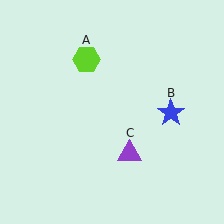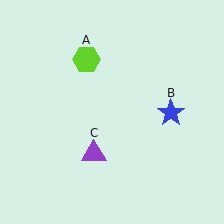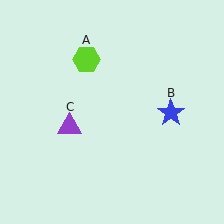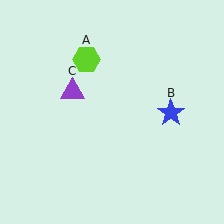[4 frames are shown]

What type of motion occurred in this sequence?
The purple triangle (object C) rotated clockwise around the center of the scene.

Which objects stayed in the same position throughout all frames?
Lime hexagon (object A) and blue star (object B) remained stationary.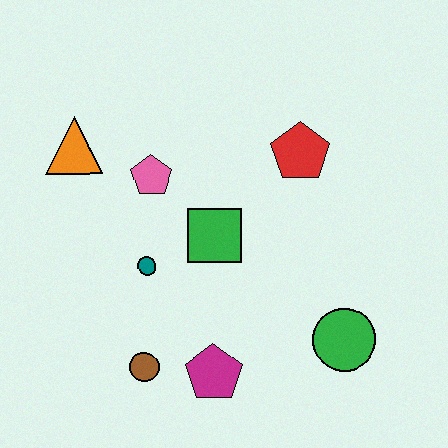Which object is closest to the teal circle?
The green square is closest to the teal circle.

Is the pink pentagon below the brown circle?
No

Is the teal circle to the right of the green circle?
No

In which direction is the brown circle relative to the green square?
The brown circle is below the green square.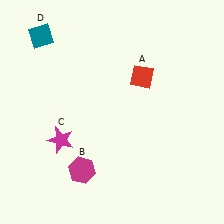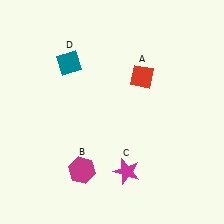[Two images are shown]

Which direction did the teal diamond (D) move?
The teal diamond (D) moved right.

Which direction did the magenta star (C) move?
The magenta star (C) moved right.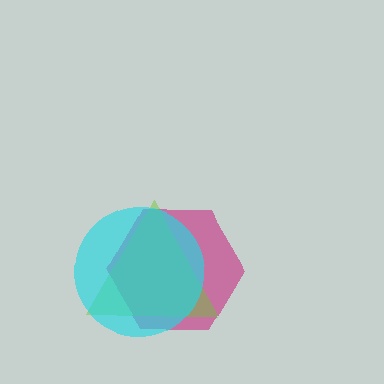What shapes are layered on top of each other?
The layered shapes are: a magenta hexagon, a lime triangle, a cyan circle.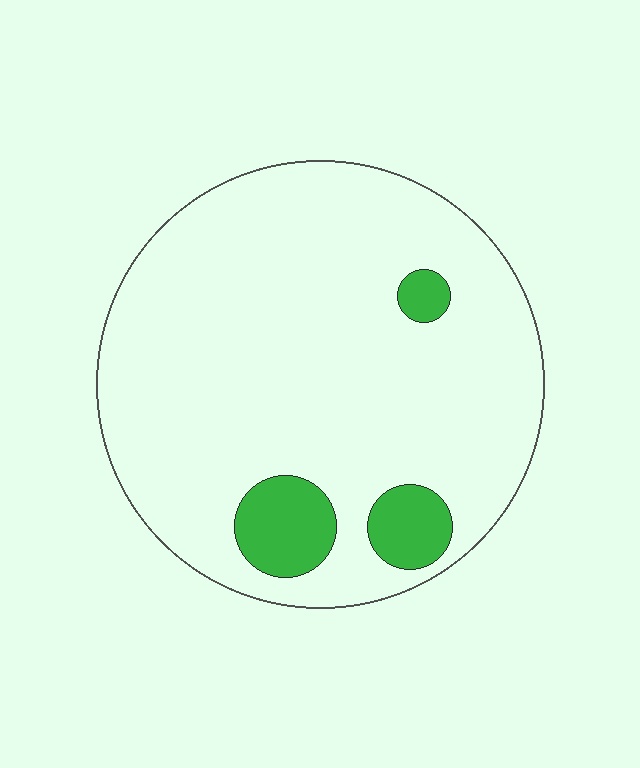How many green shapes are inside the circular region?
3.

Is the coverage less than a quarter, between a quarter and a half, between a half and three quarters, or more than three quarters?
Less than a quarter.